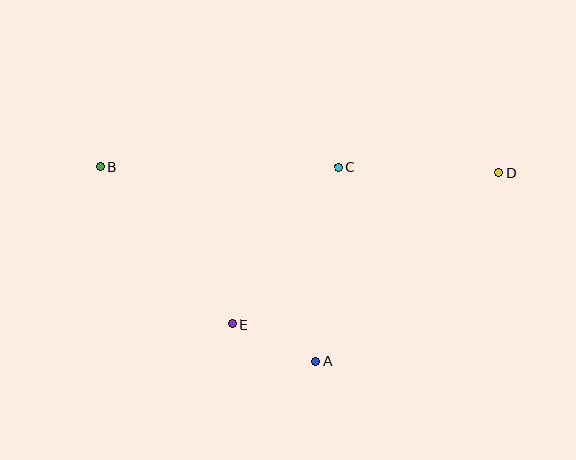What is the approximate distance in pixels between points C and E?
The distance between C and E is approximately 190 pixels.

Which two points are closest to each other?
Points A and E are closest to each other.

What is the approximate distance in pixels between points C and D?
The distance between C and D is approximately 161 pixels.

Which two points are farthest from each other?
Points B and D are farthest from each other.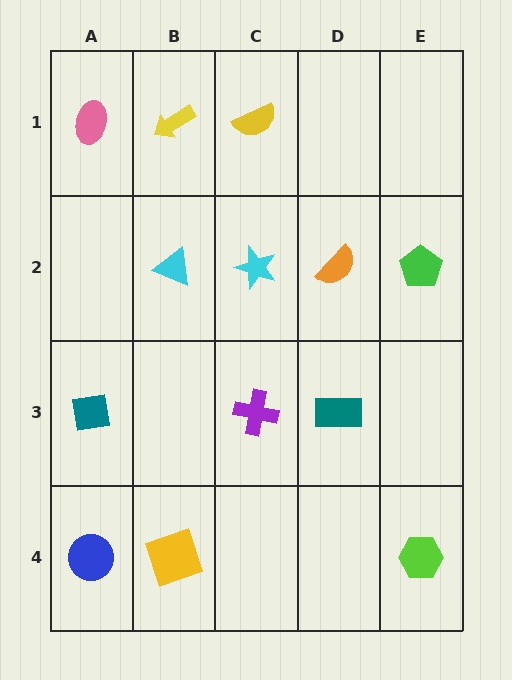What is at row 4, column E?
A lime hexagon.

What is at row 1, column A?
A pink ellipse.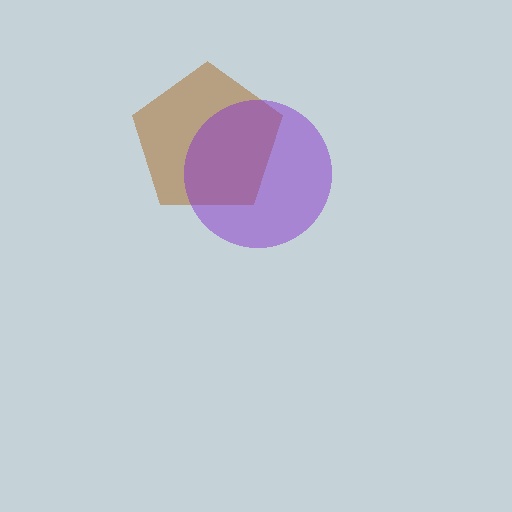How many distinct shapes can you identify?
There are 2 distinct shapes: a brown pentagon, a purple circle.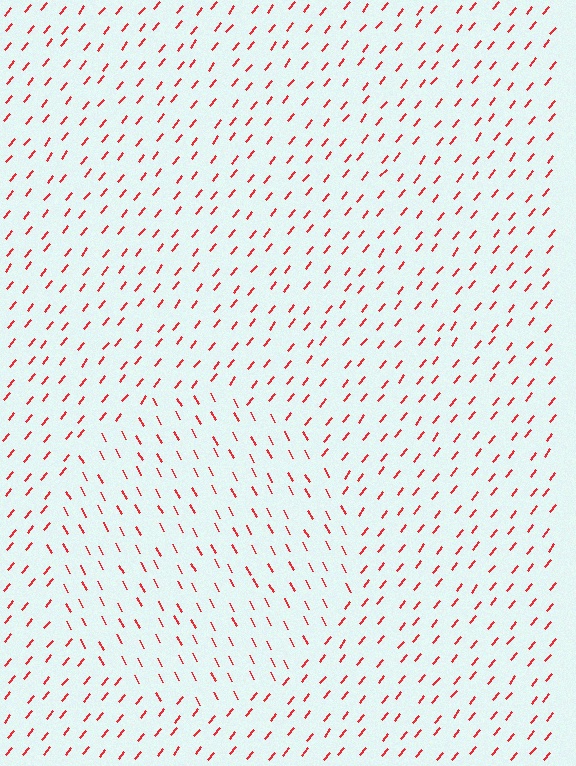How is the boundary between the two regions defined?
The boundary is defined purely by a change in line orientation (approximately 68 degrees difference). All lines are the same color and thickness.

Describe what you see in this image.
The image is filled with small red line segments. A circle region in the image has lines oriented differently from the surrounding lines, creating a visible texture boundary.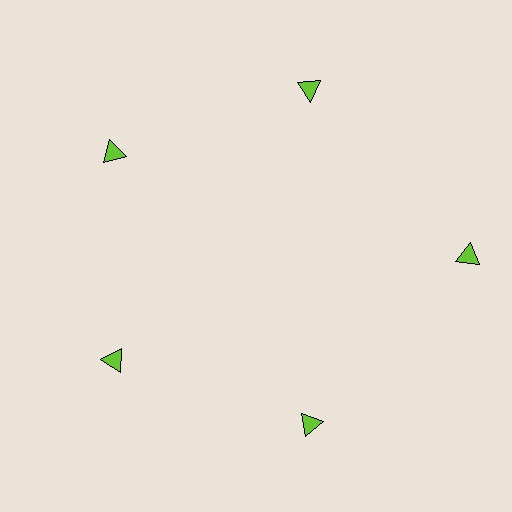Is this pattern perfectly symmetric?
No. The 5 lime triangles are arranged in a ring, but one element near the 3 o'clock position is pushed outward from the center, breaking the 5-fold rotational symmetry.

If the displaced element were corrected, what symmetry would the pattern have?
It would have 5-fold rotational symmetry — the pattern would map onto itself every 72 degrees.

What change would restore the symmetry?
The symmetry would be restored by moving it inward, back onto the ring so that all 5 triangles sit at equal angles and equal distance from the center.